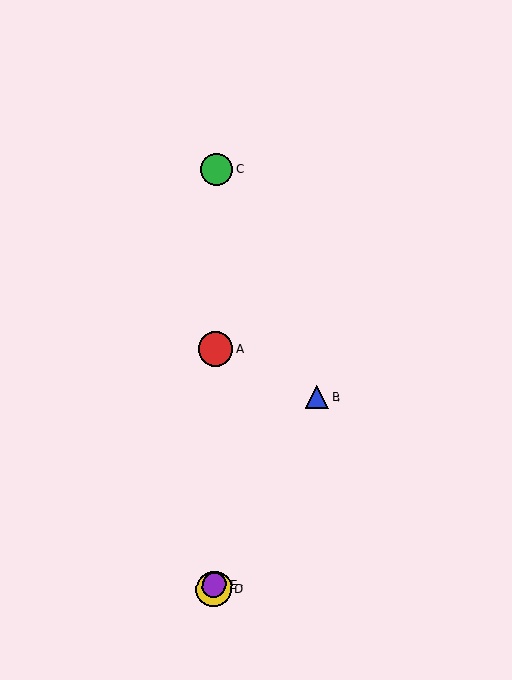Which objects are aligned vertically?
Objects A, C, D, E are aligned vertically.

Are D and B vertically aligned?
No, D is at x≈214 and B is at x≈316.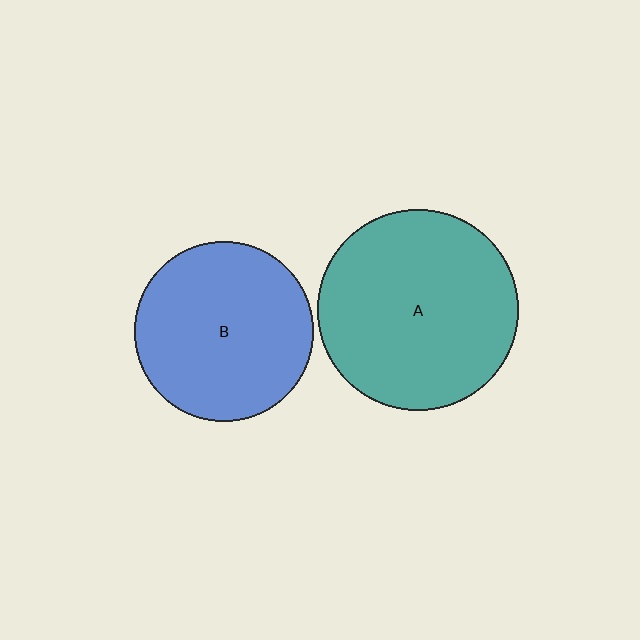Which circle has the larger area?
Circle A (teal).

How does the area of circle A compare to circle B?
Approximately 1.3 times.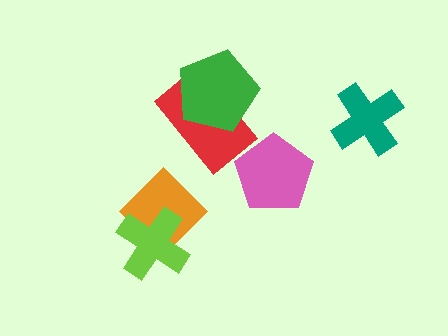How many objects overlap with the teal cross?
0 objects overlap with the teal cross.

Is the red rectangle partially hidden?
Yes, it is partially covered by another shape.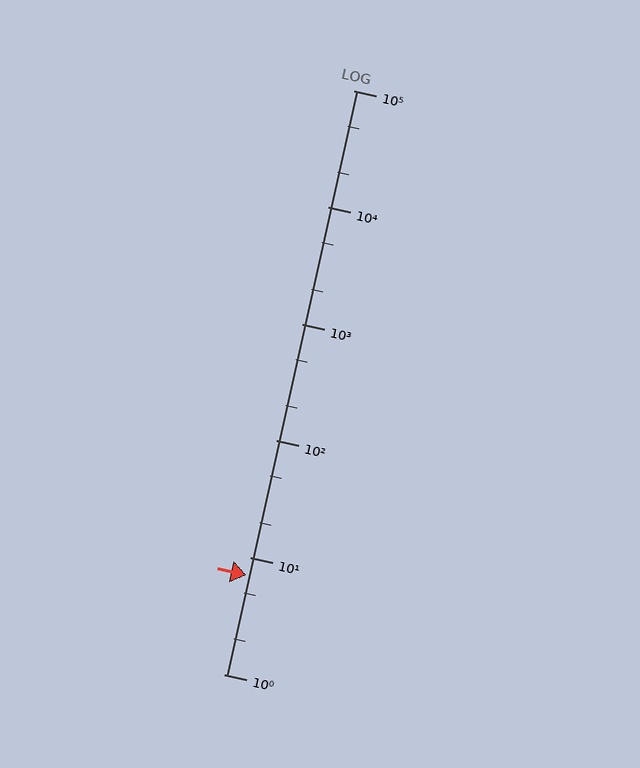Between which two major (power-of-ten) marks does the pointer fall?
The pointer is between 1 and 10.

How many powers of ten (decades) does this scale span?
The scale spans 5 decades, from 1 to 100000.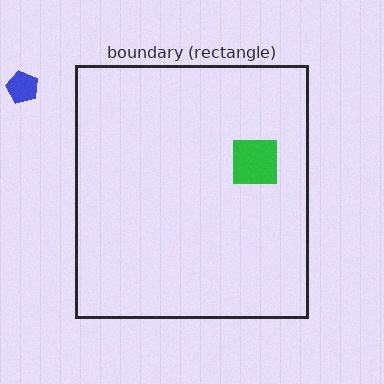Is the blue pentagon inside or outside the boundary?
Outside.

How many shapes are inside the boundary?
1 inside, 1 outside.